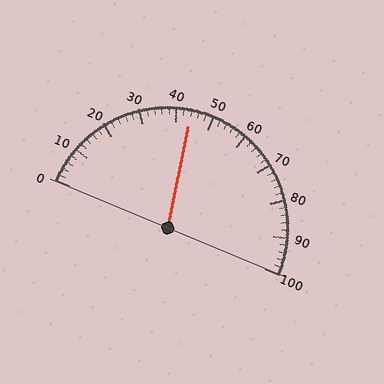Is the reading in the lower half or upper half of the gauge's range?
The reading is in the lower half of the range (0 to 100).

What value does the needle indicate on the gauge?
The needle indicates approximately 44.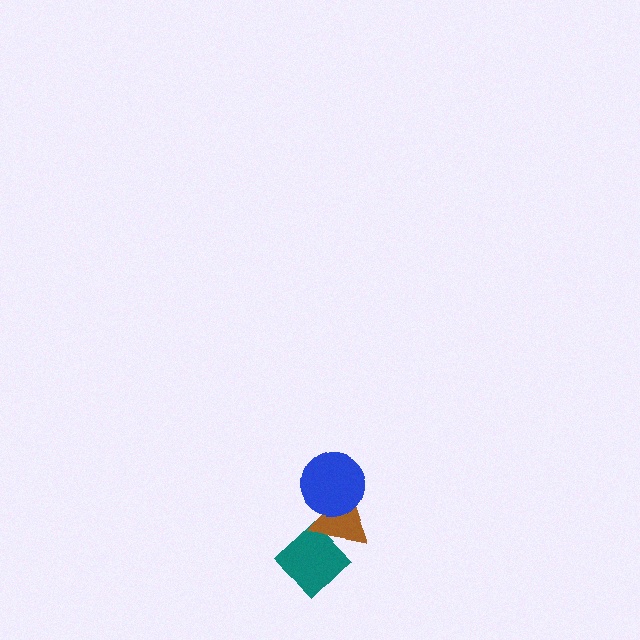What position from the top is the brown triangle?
The brown triangle is 2nd from the top.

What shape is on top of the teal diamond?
The brown triangle is on top of the teal diamond.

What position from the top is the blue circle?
The blue circle is 1st from the top.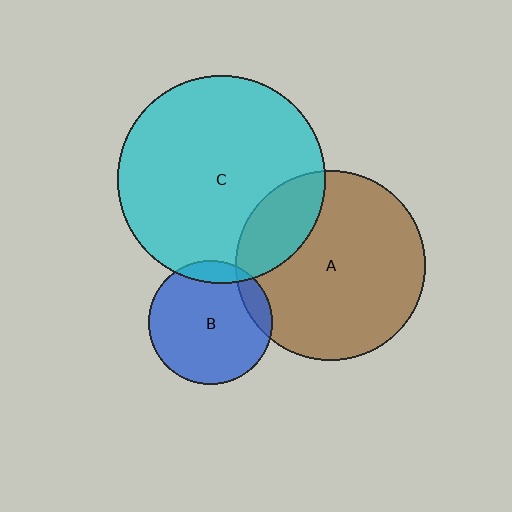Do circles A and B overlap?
Yes.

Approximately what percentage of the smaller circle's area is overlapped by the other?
Approximately 10%.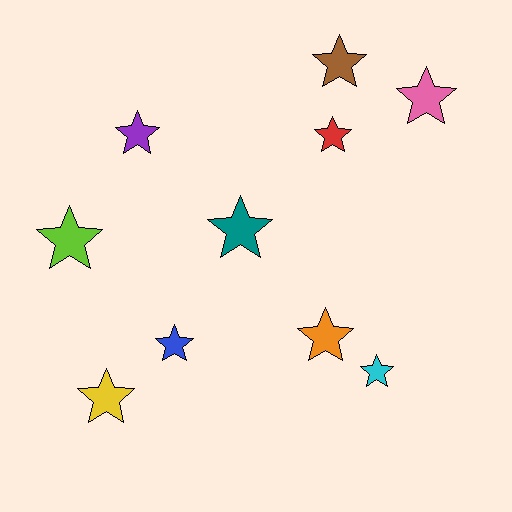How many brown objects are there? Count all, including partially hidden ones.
There is 1 brown object.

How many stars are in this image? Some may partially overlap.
There are 10 stars.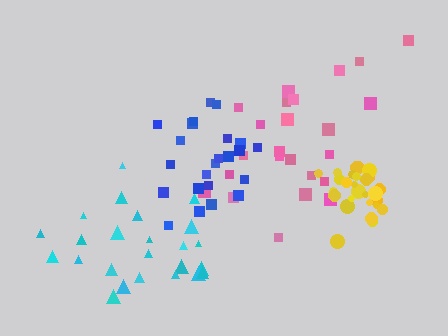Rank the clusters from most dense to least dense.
yellow, blue, cyan, pink.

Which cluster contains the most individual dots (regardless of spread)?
Yellow (27).